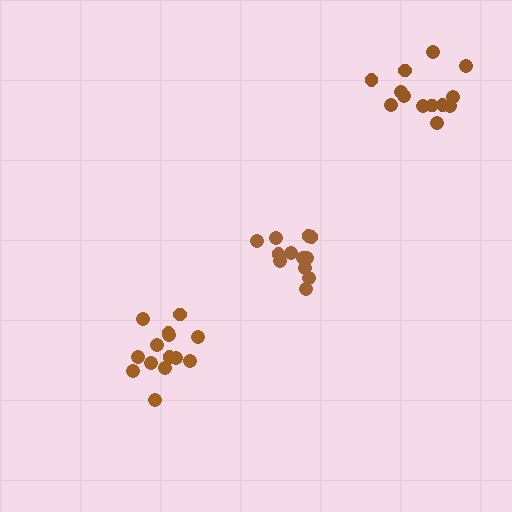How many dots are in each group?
Group 1: 12 dots, Group 2: 13 dots, Group 3: 14 dots (39 total).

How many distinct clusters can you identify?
There are 3 distinct clusters.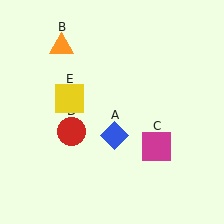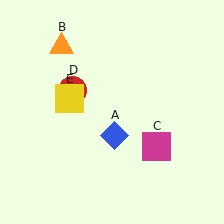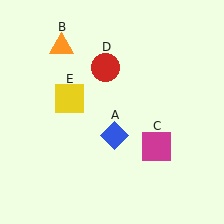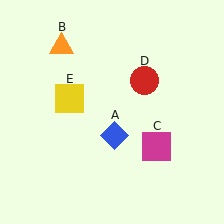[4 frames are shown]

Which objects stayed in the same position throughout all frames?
Blue diamond (object A) and orange triangle (object B) and magenta square (object C) and yellow square (object E) remained stationary.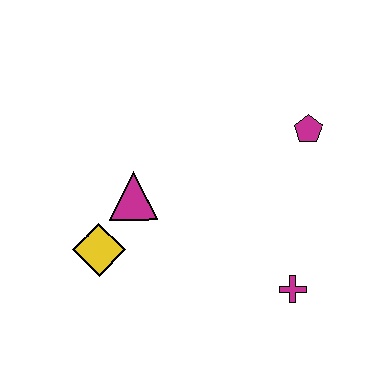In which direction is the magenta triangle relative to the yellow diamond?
The magenta triangle is above the yellow diamond.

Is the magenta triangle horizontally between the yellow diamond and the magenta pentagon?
Yes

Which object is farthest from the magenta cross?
The yellow diamond is farthest from the magenta cross.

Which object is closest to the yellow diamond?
The magenta triangle is closest to the yellow diamond.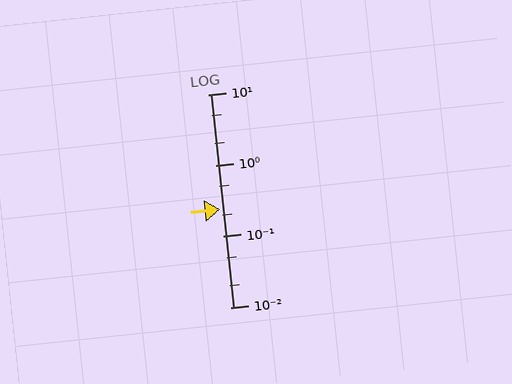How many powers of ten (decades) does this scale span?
The scale spans 3 decades, from 0.01 to 10.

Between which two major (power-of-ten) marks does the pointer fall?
The pointer is between 0.1 and 1.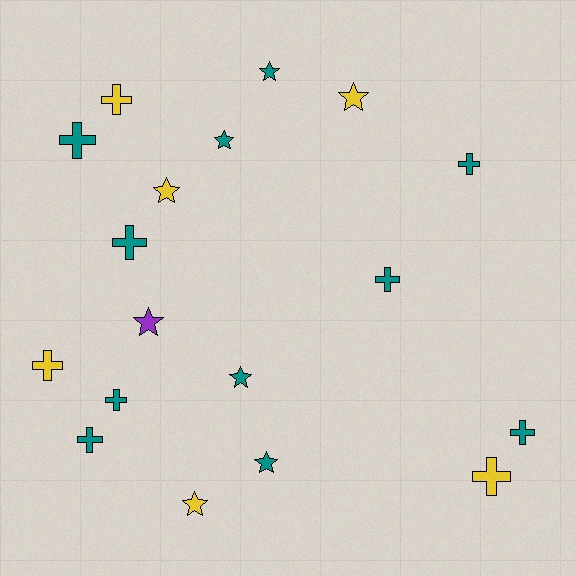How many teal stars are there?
There are 4 teal stars.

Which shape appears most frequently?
Cross, with 10 objects.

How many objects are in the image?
There are 18 objects.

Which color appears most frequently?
Teal, with 11 objects.